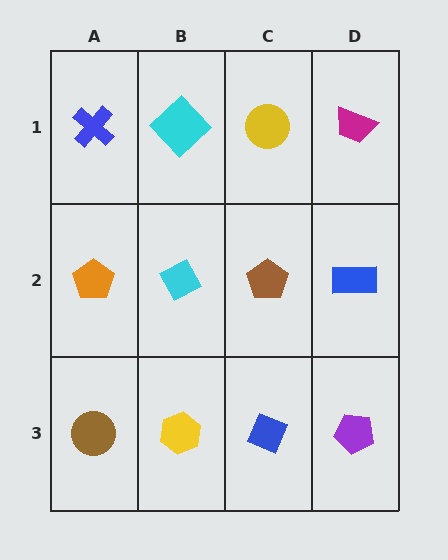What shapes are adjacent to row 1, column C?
A brown pentagon (row 2, column C), a cyan diamond (row 1, column B), a magenta trapezoid (row 1, column D).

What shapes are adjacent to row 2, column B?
A cyan diamond (row 1, column B), a yellow hexagon (row 3, column B), an orange pentagon (row 2, column A), a brown pentagon (row 2, column C).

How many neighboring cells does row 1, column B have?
3.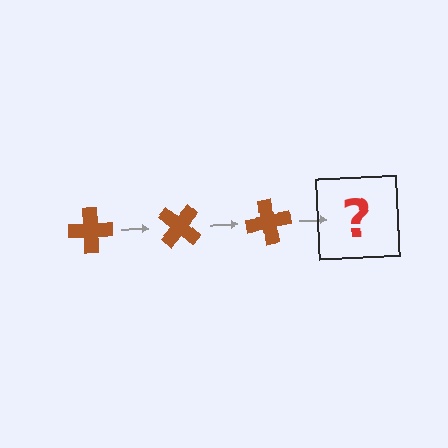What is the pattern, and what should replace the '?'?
The pattern is that the cross rotates 40 degrees each step. The '?' should be a brown cross rotated 120 degrees.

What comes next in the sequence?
The next element should be a brown cross rotated 120 degrees.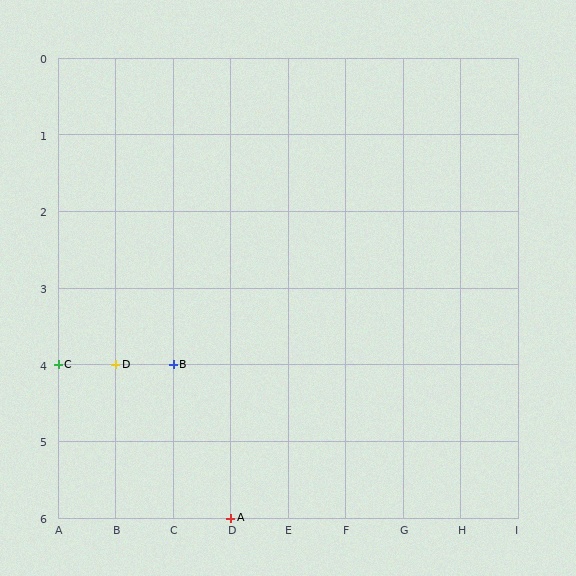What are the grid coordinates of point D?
Point D is at grid coordinates (B, 4).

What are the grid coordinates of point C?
Point C is at grid coordinates (A, 4).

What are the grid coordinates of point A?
Point A is at grid coordinates (D, 6).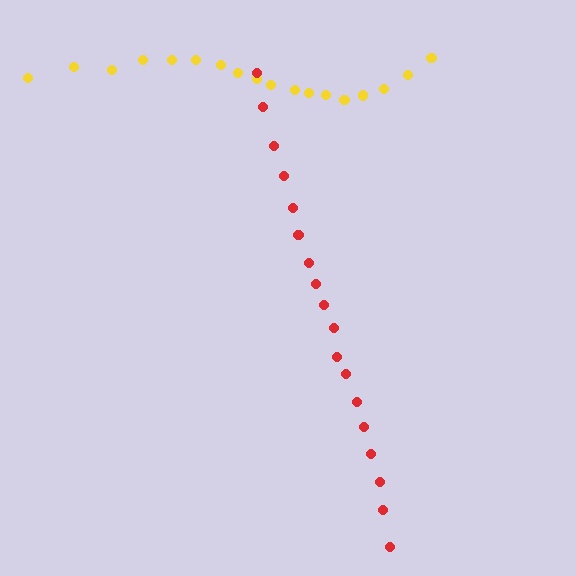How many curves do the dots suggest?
There are 2 distinct paths.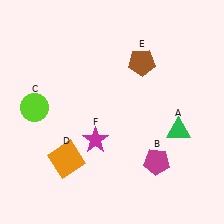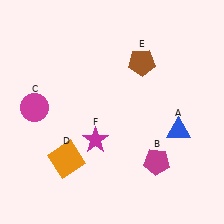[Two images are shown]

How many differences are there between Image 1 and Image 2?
There are 2 differences between the two images.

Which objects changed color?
A changed from green to blue. C changed from lime to magenta.